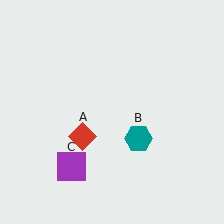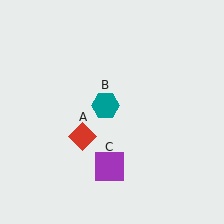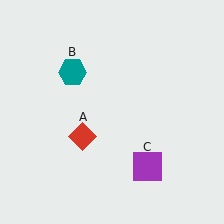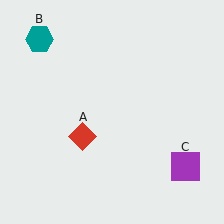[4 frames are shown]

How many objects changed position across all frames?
2 objects changed position: teal hexagon (object B), purple square (object C).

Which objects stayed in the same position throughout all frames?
Red diamond (object A) remained stationary.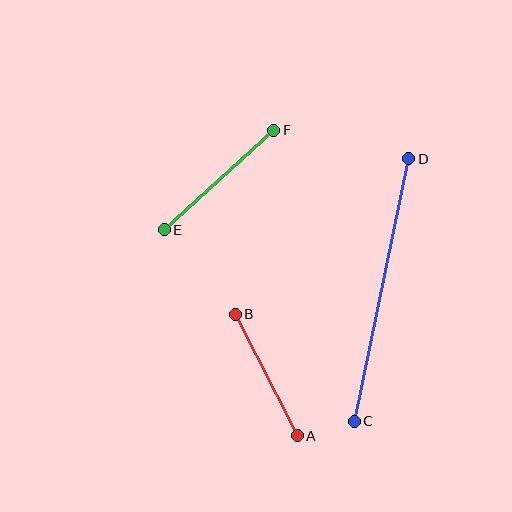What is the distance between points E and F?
The distance is approximately 148 pixels.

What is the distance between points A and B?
The distance is approximately 136 pixels.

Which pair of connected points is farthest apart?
Points C and D are farthest apart.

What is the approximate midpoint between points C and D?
The midpoint is at approximately (382, 290) pixels.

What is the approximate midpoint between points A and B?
The midpoint is at approximately (266, 375) pixels.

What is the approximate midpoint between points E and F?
The midpoint is at approximately (219, 180) pixels.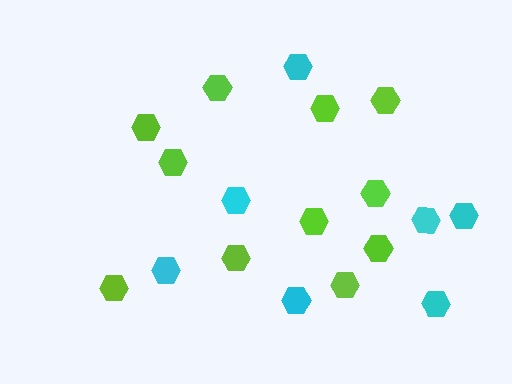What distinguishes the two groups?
There are 2 groups: one group of lime hexagons (11) and one group of cyan hexagons (7).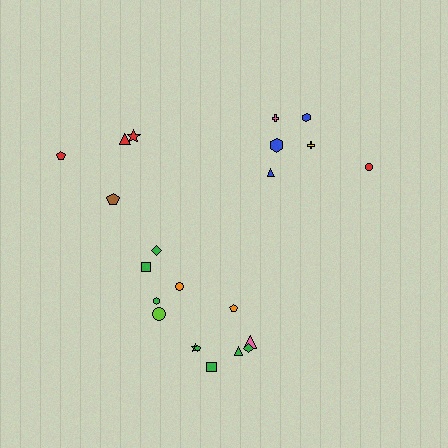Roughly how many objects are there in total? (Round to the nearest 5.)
Roughly 20 objects in total.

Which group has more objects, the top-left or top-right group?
The top-right group.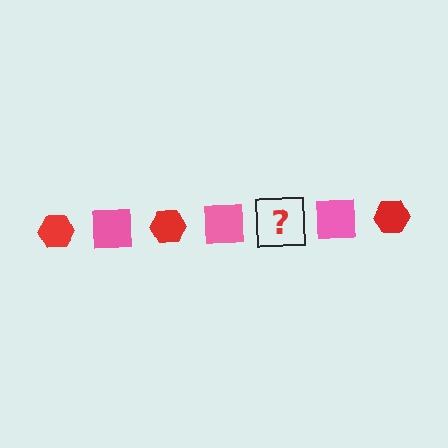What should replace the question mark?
The question mark should be replaced with a red hexagon.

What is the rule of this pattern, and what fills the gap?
The rule is that the pattern alternates between red hexagon and pink square. The gap should be filled with a red hexagon.